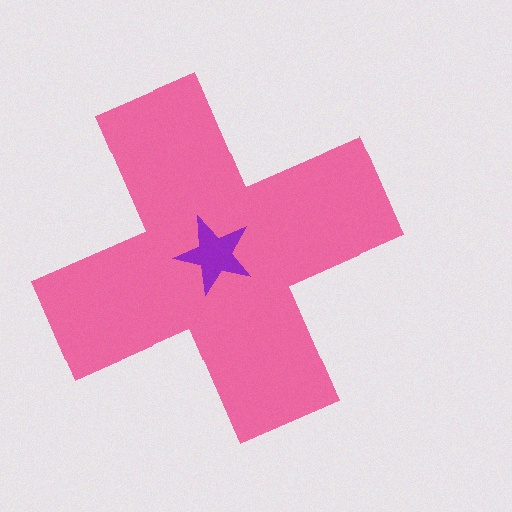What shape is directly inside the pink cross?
The purple star.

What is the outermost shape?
The pink cross.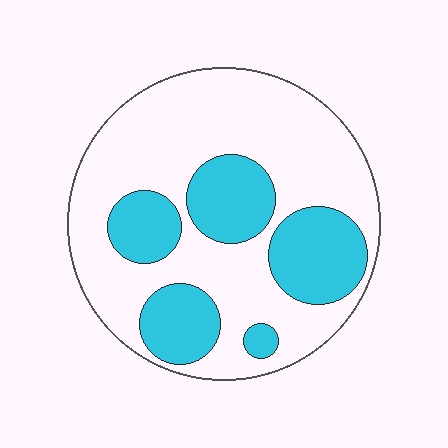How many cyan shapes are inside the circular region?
5.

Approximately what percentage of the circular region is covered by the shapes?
Approximately 30%.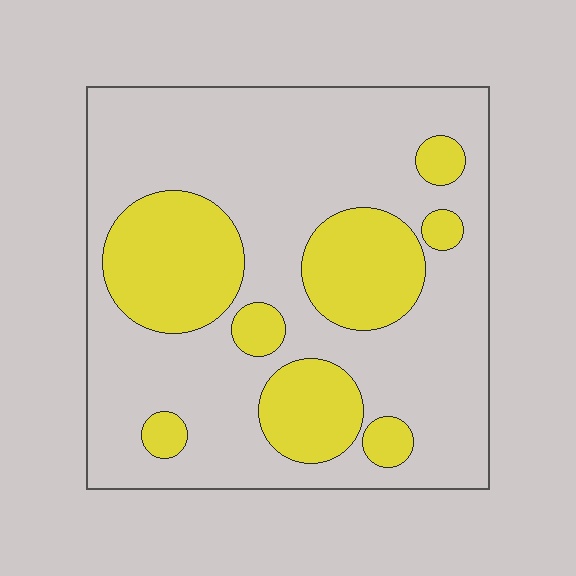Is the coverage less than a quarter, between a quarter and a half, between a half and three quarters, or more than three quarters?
Between a quarter and a half.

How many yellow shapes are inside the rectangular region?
8.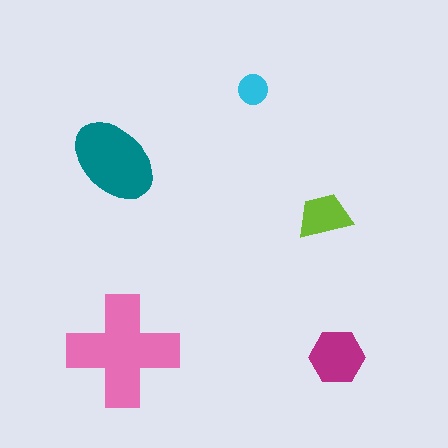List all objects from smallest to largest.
The cyan circle, the lime trapezoid, the magenta hexagon, the teal ellipse, the pink cross.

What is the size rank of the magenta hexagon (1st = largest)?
3rd.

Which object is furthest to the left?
The teal ellipse is leftmost.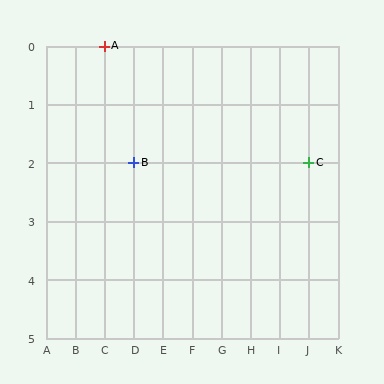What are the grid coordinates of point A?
Point A is at grid coordinates (C, 0).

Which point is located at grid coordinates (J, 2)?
Point C is at (J, 2).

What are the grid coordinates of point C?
Point C is at grid coordinates (J, 2).